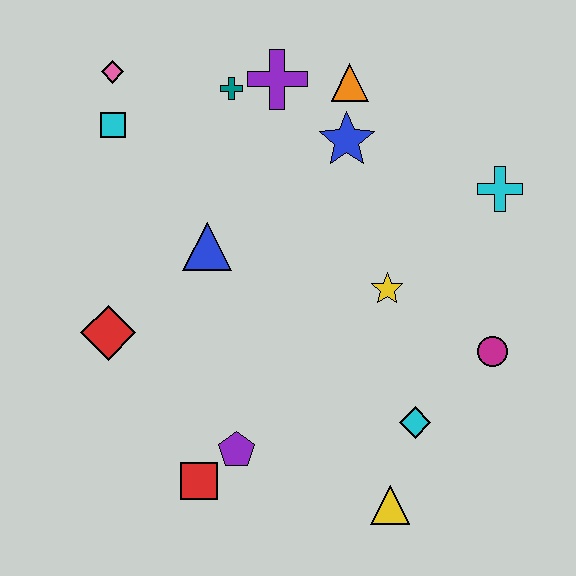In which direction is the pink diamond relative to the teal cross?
The pink diamond is to the left of the teal cross.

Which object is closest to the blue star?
The orange triangle is closest to the blue star.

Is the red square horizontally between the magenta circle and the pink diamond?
Yes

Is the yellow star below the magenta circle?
No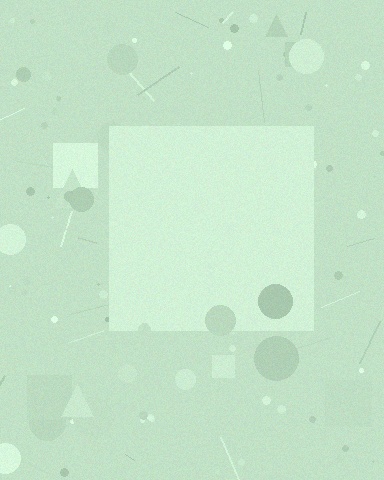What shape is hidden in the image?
A square is hidden in the image.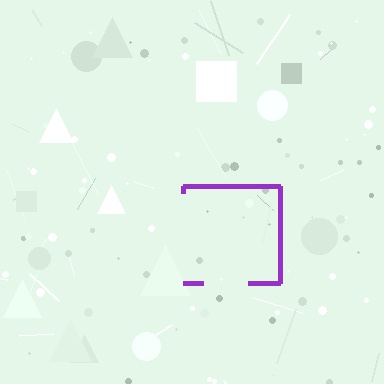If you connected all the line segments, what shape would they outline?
They would outline a square.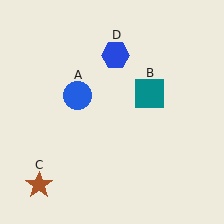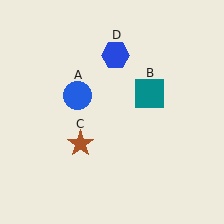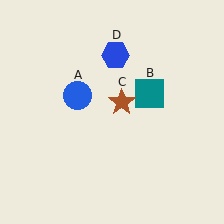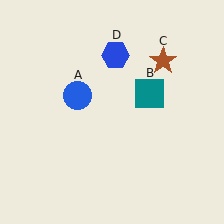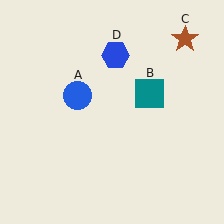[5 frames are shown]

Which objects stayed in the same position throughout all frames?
Blue circle (object A) and teal square (object B) and blue hexagon (object D) remained stationary.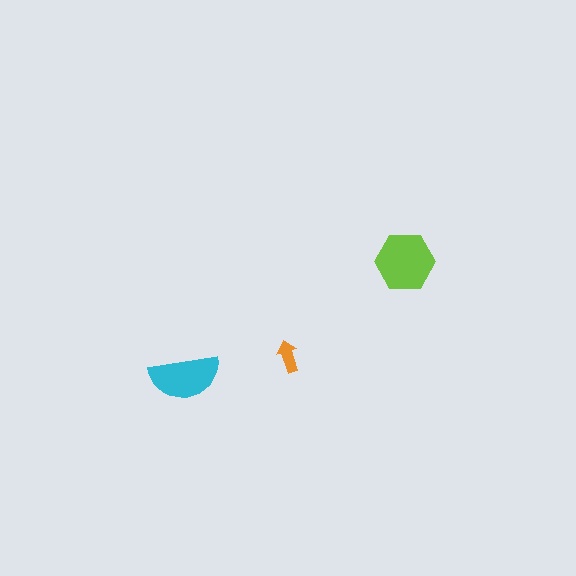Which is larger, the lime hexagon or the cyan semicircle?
The lime hexagon.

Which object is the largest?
The lime hexagon.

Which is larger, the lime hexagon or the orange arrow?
The lime hexagon.